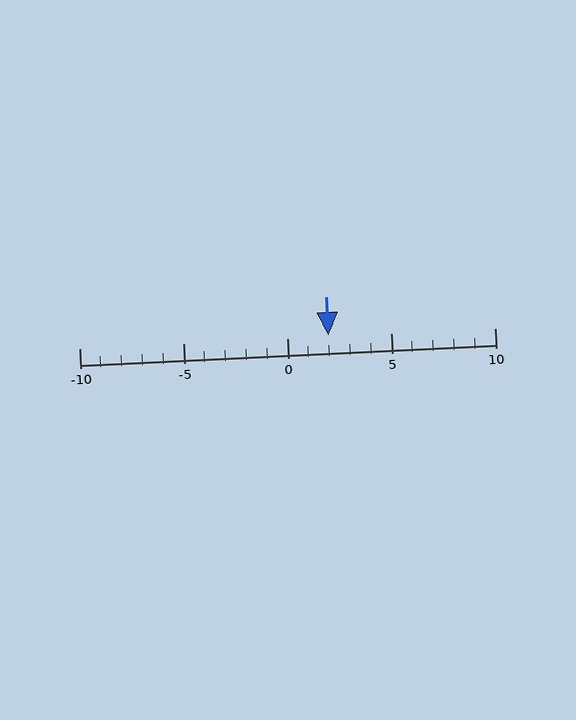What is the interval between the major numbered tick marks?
The major tick marks are spaced 5 units apart.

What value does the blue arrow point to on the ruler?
The blue arrow points to approximately 2.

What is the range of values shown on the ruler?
The ruler shows values from -10 to 10.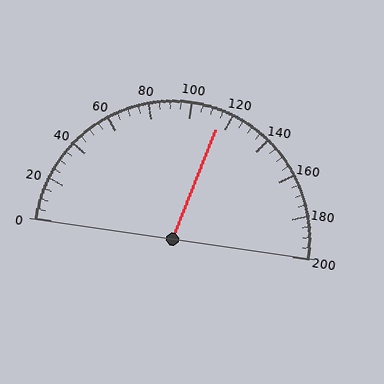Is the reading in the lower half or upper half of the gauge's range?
The reading is in the upper half of the range (0 to 200).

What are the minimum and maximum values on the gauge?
The gauge ranges from 0 to 200.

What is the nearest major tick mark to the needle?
The nearest major tick mark is 120.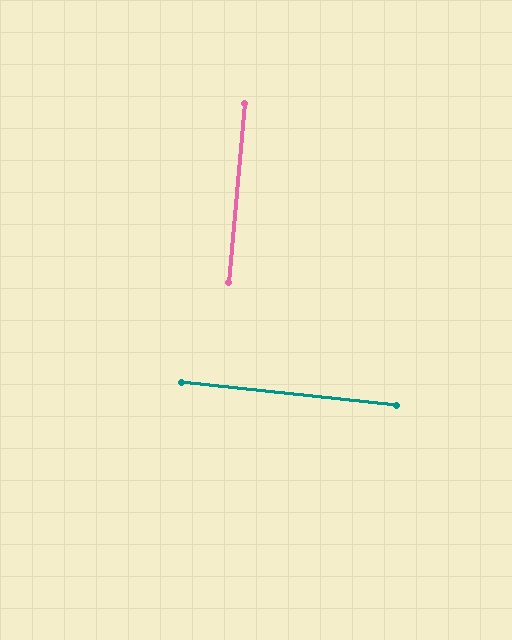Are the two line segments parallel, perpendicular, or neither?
Perpendicular — they meet at approximately 89°.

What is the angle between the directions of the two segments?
Approximately 89 degrees.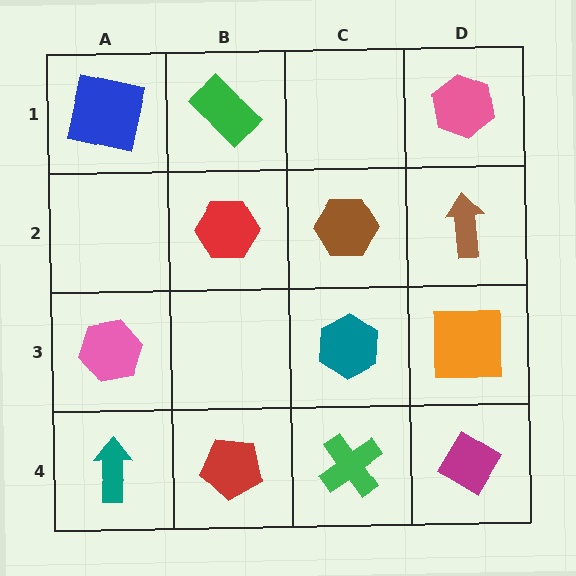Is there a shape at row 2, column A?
No, that cell is empty.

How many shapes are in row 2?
3 shapes.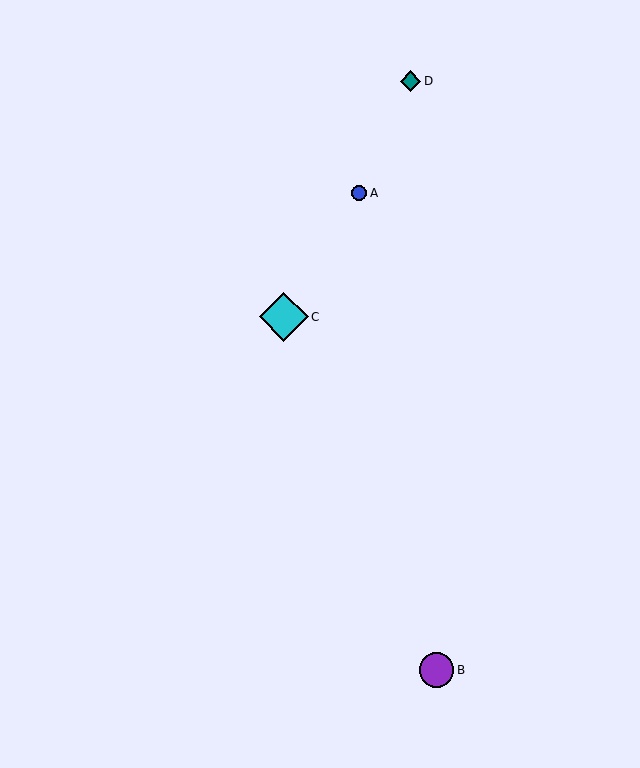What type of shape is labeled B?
Shape B is a purple circle.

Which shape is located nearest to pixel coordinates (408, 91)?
The teal diamond (labeled D) at (411, 81) is nearest to that location.